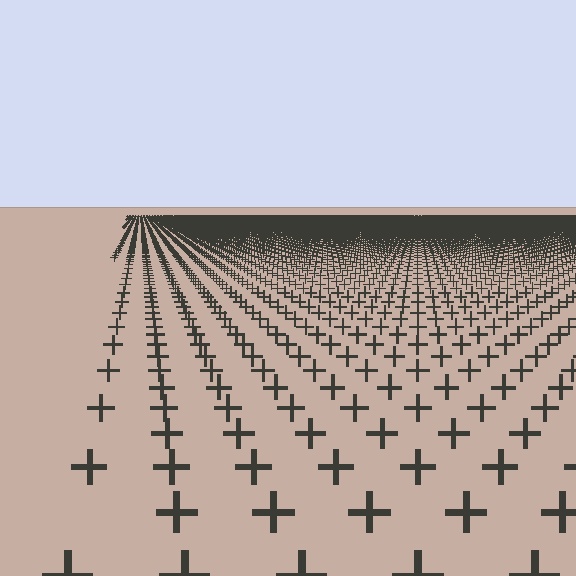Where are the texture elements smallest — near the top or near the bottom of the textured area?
Near the top.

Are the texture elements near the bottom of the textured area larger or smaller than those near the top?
Larger. Near the bottom, elements are closer to the viewer and appear at a bigger on-screen size.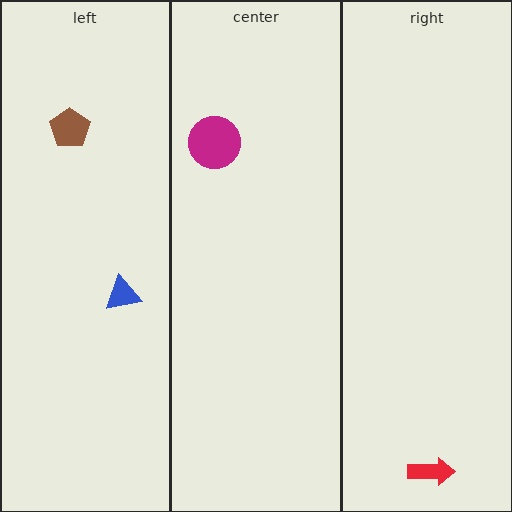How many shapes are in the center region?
1.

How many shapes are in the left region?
2.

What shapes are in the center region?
The magenta circle.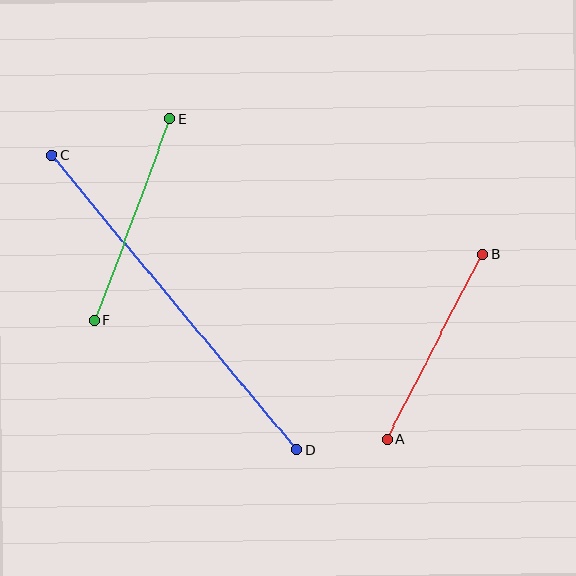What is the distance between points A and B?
The distance is approximately 208 pixels.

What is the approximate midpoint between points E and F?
The midpoint is at approximately (132, 220) pixels.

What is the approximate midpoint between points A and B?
The midpoint is at approximately (434, 347) pixels.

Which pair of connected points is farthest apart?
Points C and D are farthest apart.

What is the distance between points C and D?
The distance is approximately 383 pixels.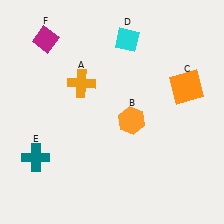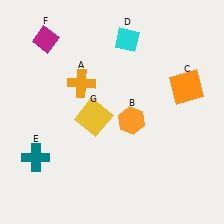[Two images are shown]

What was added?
A yellow square (G) was added in Image 2.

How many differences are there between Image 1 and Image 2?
There is 1 difference between the two images.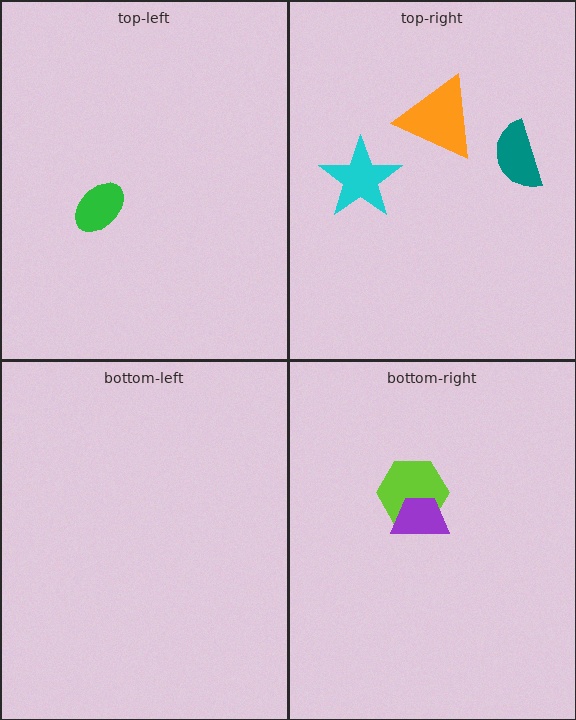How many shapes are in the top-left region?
1.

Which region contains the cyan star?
The top-right region.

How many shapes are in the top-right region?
3.